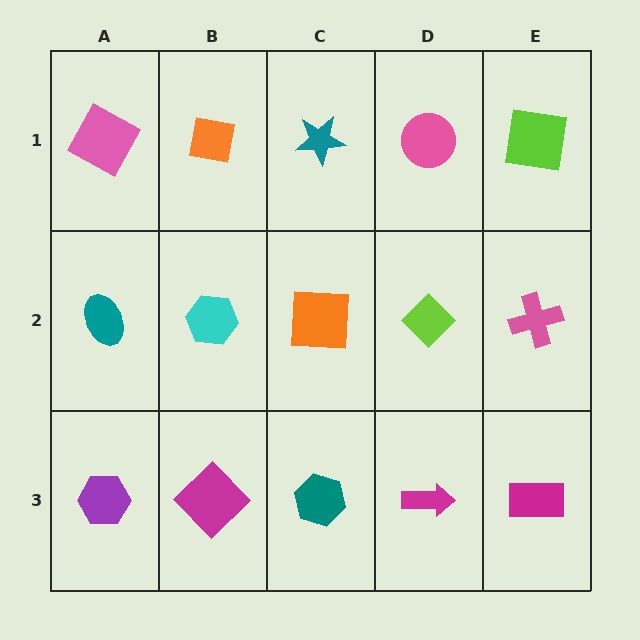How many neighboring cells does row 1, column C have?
3.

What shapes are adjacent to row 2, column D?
A pink circle (row 1, column D), a magenta arrow (row 3, column D), an orange square (row 2, column C), a pink cross (row 2, column E).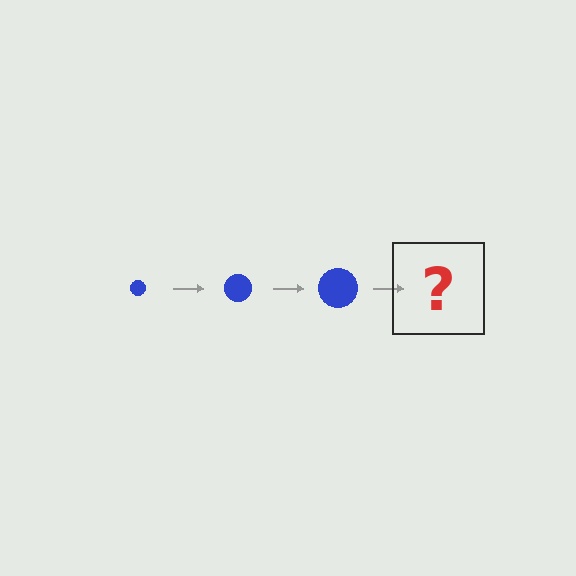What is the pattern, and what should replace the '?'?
The pattern is that the circle gets progressively larger each step. The '?' should be a blue circle, larger than the previous one.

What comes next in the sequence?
The next element should be a blue circle, larger than the previous one.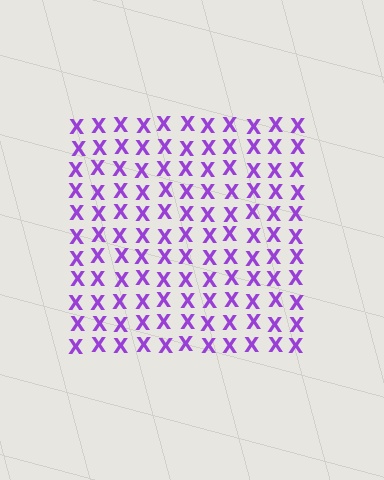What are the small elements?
The small elements are letter X's.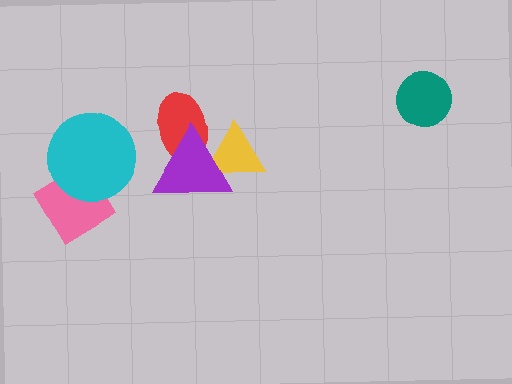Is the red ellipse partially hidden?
Yes, it is partially covered by another shape.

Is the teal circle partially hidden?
No, no other shape covers it.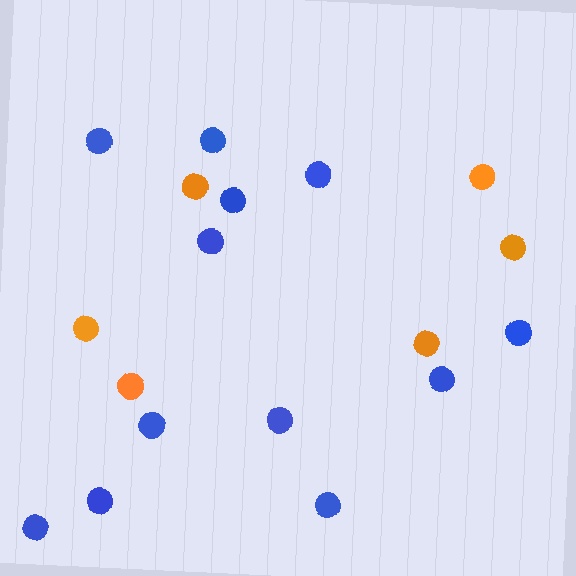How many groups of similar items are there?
There are 2 groups: one group of blue circles (12) and one group of orange circles (6).